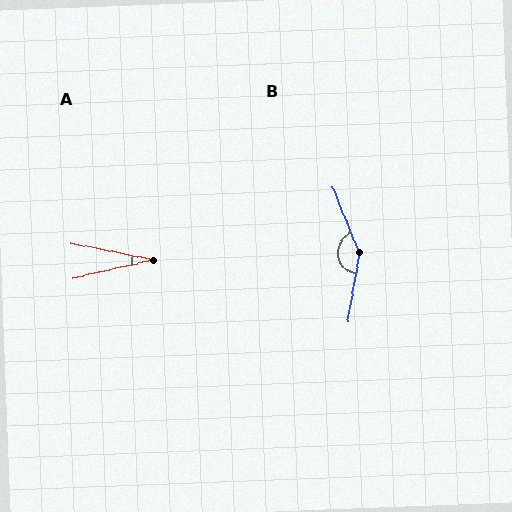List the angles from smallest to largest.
A (24°), B (149°).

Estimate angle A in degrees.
Approximately 24 degrees.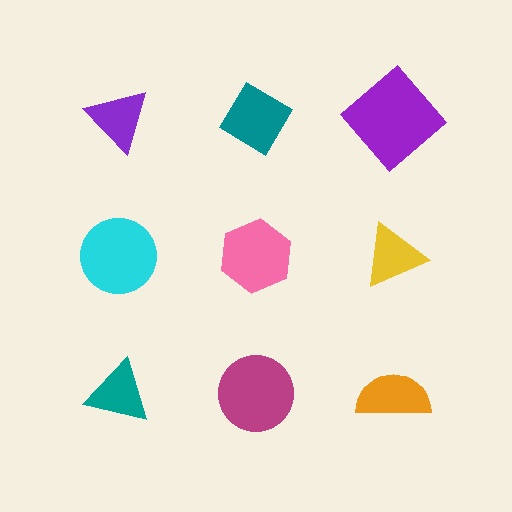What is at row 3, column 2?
A magenta circle.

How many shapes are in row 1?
3 shapes.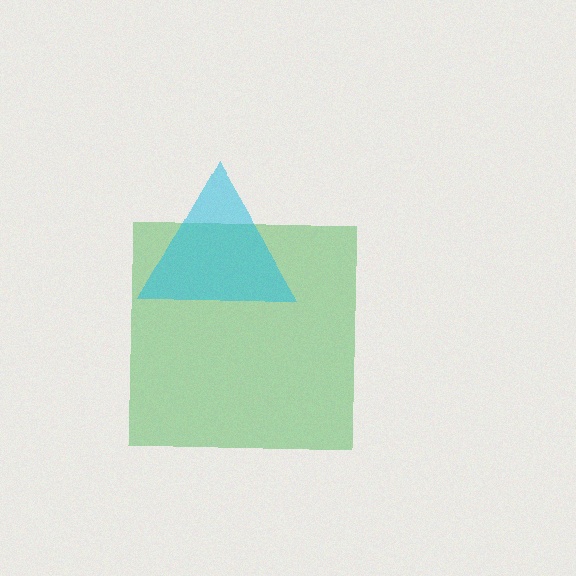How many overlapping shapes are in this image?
There are 2 overlapping shapes in the image.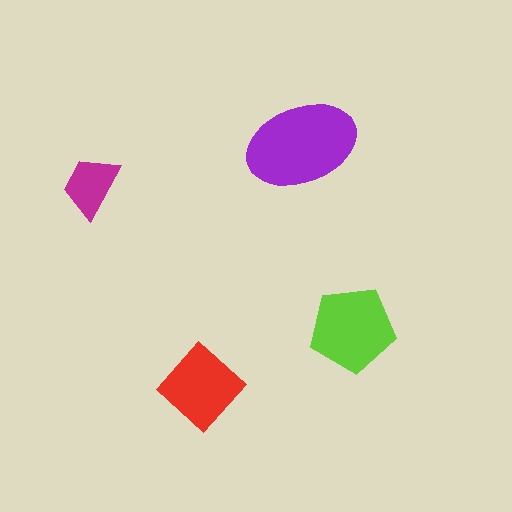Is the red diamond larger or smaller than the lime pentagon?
Smaller.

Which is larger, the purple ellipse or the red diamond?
The purple ellipse.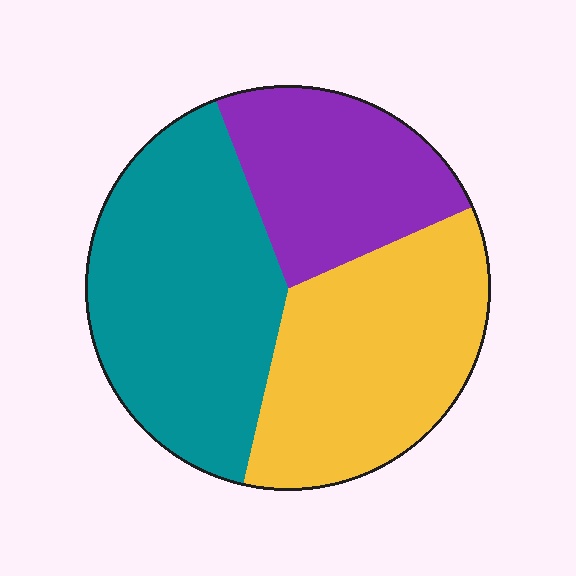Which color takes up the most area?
Teal, at roughly 40%.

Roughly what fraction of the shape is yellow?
Yellow takes up about one third (1/3) of the shape.